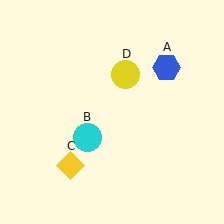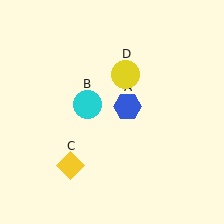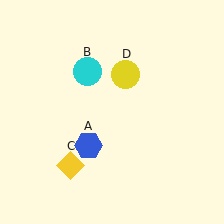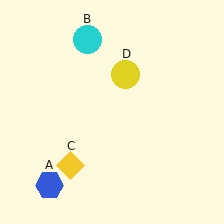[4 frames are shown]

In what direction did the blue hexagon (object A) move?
The blue hexagon (object A) moved down and to the left.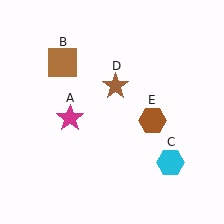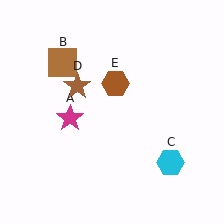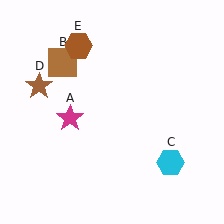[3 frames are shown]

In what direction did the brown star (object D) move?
The brown star (object D) moved left.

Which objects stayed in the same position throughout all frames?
Magenta star (object A) and brown square (object B) and cyan hexagon (object C) remained stationary.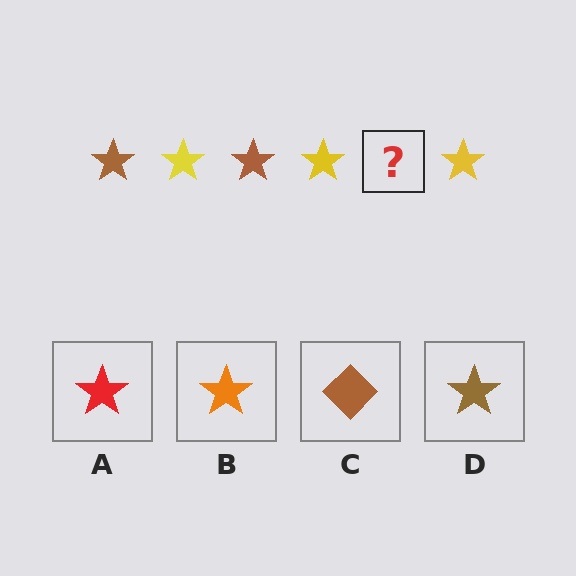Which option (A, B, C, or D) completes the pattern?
D.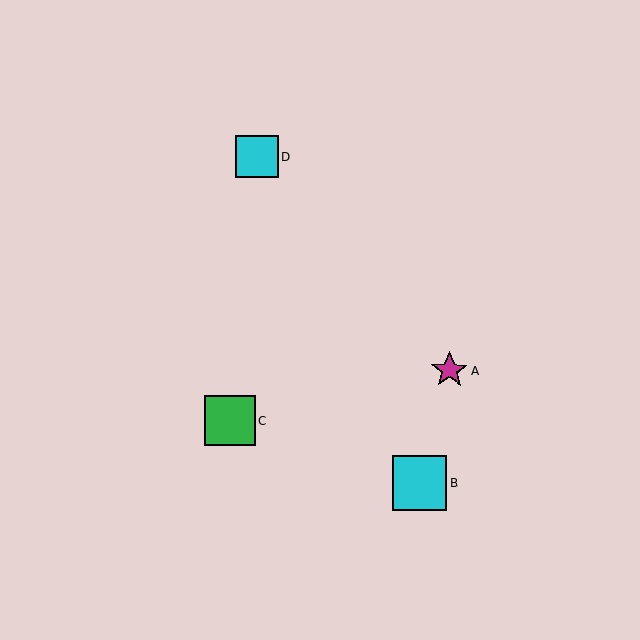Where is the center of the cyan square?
The center of the cyan square is at (420, 484).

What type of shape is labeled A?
Shape A is a magenta star.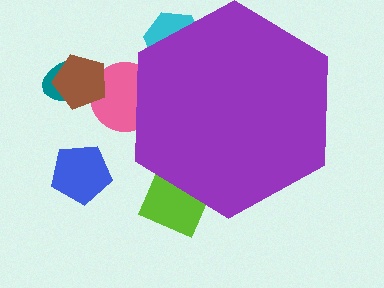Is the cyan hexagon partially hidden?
Yes, the cyan hexagon is partially hidden behind the purple hexagon.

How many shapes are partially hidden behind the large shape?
3 shapes are partially hidden.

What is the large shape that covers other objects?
A purple hexagon.